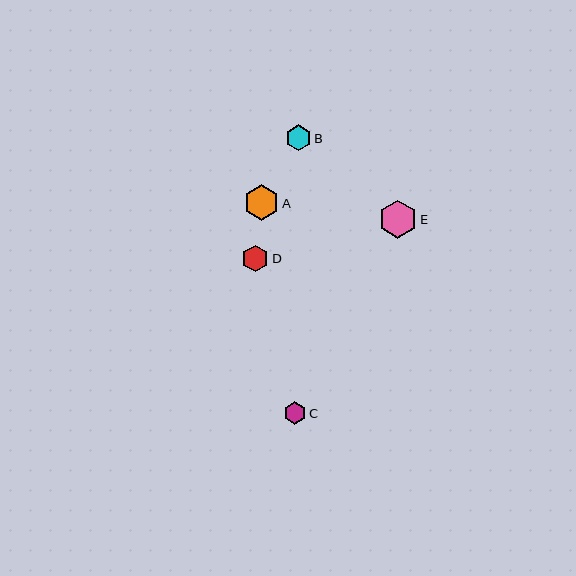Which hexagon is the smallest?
Hexagon C is the smallest with a size of approximately 22 pixels.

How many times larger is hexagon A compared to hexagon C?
Hexagon A is approximately 1.6 times the size of hexagon C.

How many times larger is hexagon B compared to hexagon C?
Hexagon B is approximately 1.1 times the size of hexagon C.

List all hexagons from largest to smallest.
From largest to smallest: E, A, D, B, C.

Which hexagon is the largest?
Hexagon E is the largest with a size of approximately 38 pixels.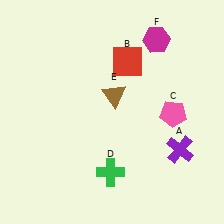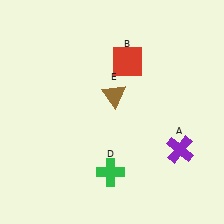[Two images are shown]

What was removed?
The pink pentagon (C), the magenta hexagon (F) were removed in Image 2.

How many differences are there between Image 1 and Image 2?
There are 2 differences between the two images.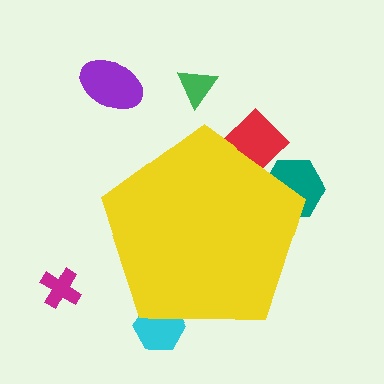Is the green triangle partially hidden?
No, the green triangle is fully visible.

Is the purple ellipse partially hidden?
No, the purple ellipse is fully visible.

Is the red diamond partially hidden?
Yes, the red diamond is partially hidden behind the yellow pentagon.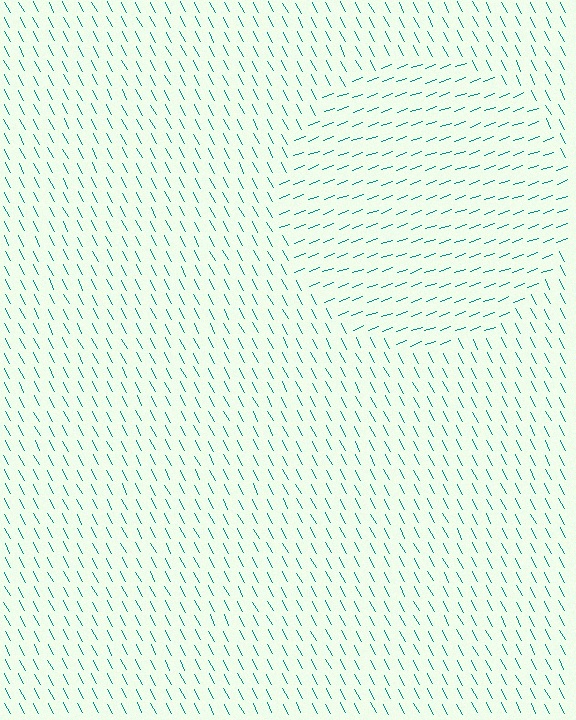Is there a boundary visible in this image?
Yes, there is a texture boundary formed by a change in line orientation.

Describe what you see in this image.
The image is filled with small teal line segments. A circle region in the image has lines oriented differently from the surrounding lines, creating a visible texture boundary.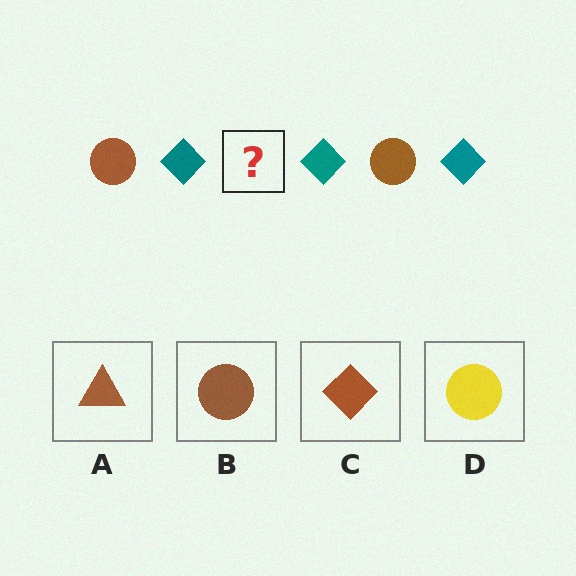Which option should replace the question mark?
Option B.